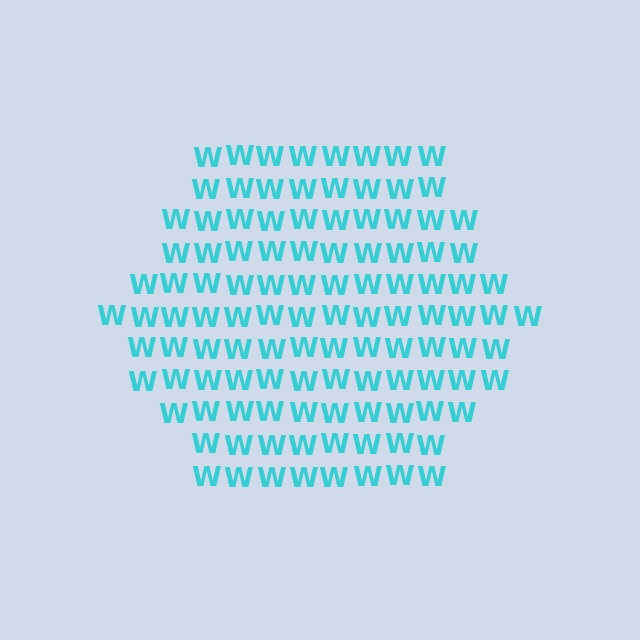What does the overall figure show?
The overall figure shows a hexagon.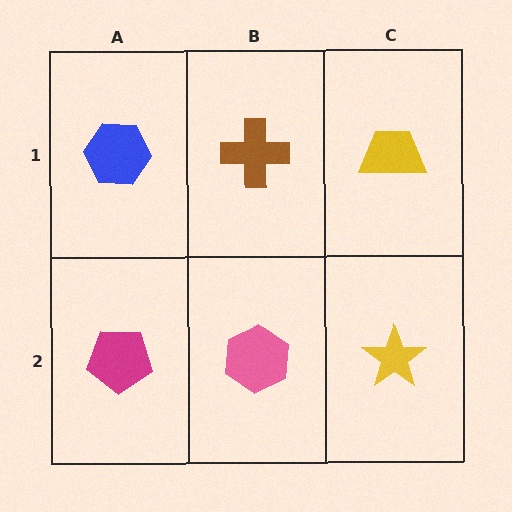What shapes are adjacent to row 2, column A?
A blue hexagon (row 1, column A), a pink hexagon (row 2, column B).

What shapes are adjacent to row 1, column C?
A yellow star (row 2, column C), a brown cross (row 1, column B).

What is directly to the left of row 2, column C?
A pink hexagon.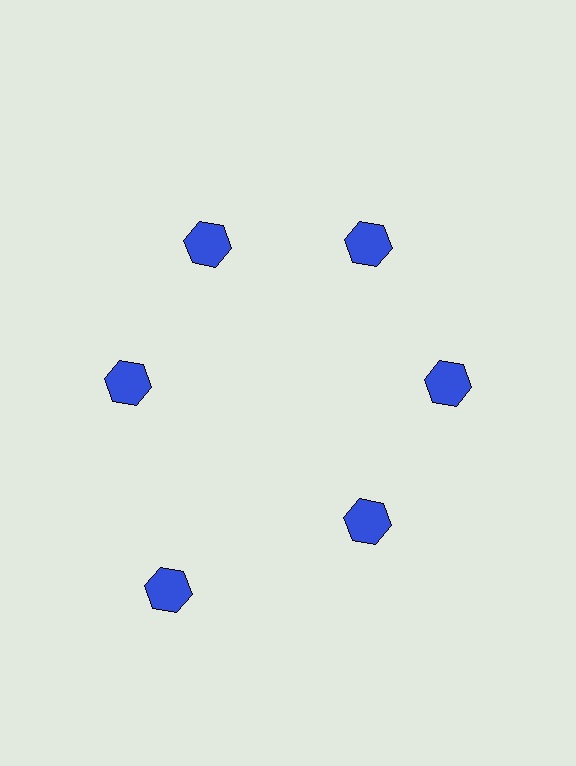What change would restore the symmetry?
The symmetry would be restored by moving it inward, back onto the ring so that all 6 hexagons sit at equal angles and equal distance from the center.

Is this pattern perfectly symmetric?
No. The 6 blue hexagons are arranged in a ring, but one element near the 7 o'clock position is pushed outward from the center, breaking the 6-fold rotational symmetry.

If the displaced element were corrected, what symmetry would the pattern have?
It would have 6-fold rotational symmetry — the pattern would map onto itself every 60 degrees.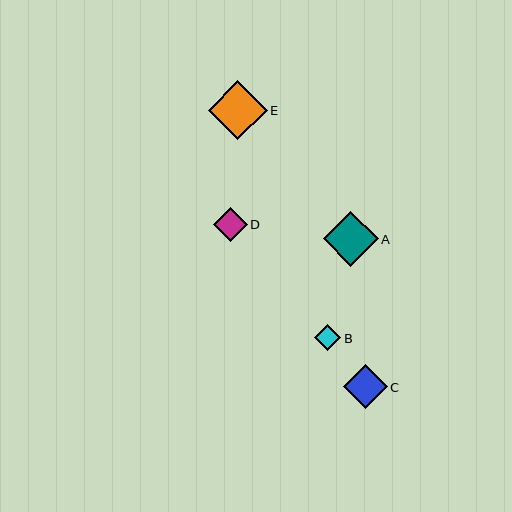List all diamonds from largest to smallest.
From largest to smallest: E, A, C, D, B.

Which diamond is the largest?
Diamond E is the largest with a size of approximately 59 pixels.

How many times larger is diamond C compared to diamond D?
Diamond C is approximately 1.3 times the size of diamond D.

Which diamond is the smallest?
Diamond B is the smallest with a size of approximately 26 pixels.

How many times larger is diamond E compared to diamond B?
Diamond E is approximately 2.2 times the size of diamond B.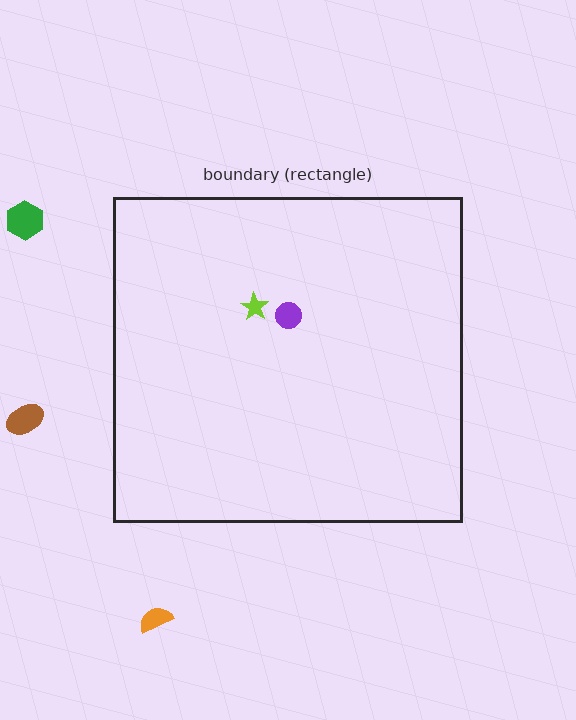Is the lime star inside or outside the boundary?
Inside.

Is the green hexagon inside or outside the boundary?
Outside.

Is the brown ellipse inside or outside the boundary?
Outside.